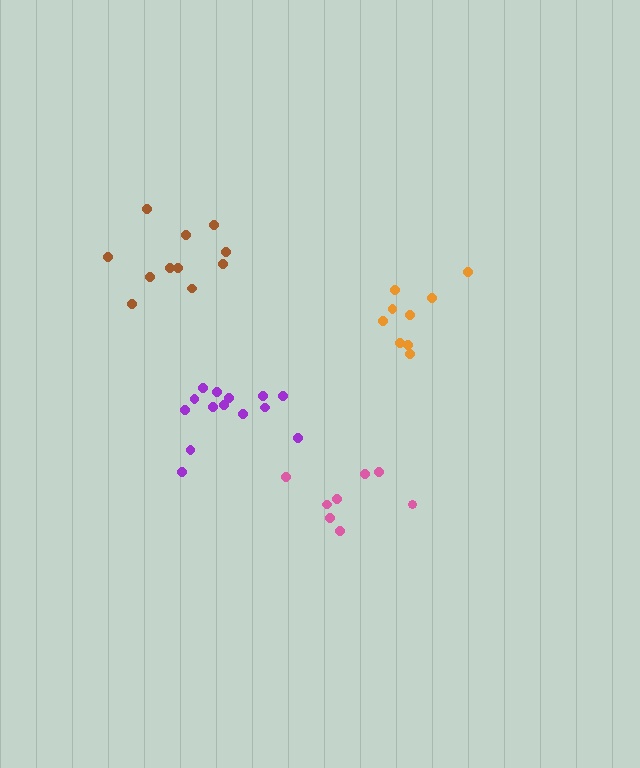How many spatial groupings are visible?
There are 4 spatial groupings.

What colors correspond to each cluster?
The clusters are colored: orange, brown, purple, pink.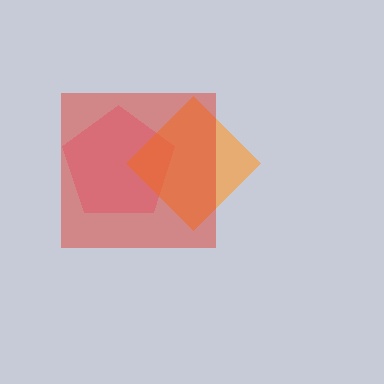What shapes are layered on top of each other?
The layered shapes are: a pink pentagon, an orange diamond, a red square.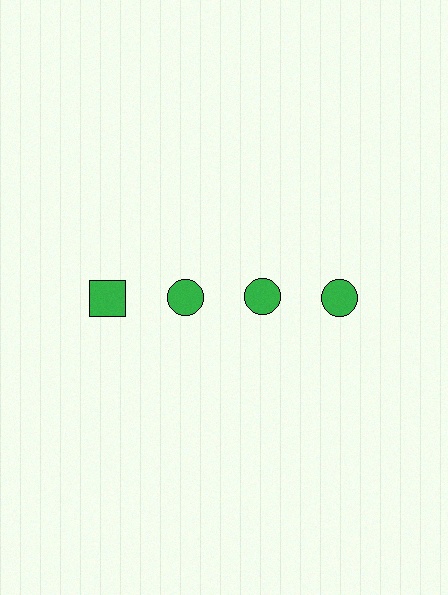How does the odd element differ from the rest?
It has a different shape: square instead of circle.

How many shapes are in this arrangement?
There are 4 shapes arranged in a grid pattern.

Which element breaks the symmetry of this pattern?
The green square in the top row, leftmost column breaks the symmetry. All other shapes are green circles.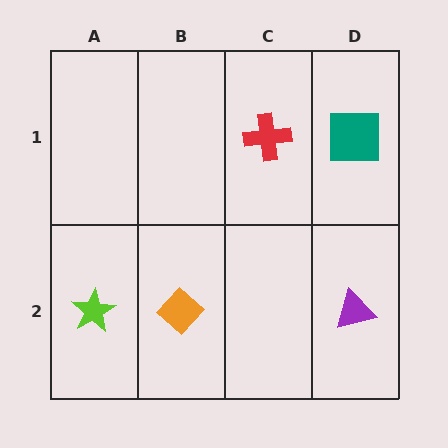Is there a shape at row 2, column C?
No, that cell is empty.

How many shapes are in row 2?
3 shapes.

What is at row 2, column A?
A lime star.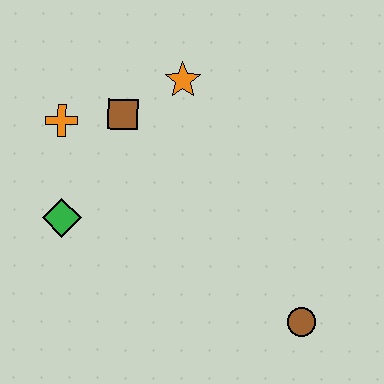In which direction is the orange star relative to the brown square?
The orange star is to the right of the brown square.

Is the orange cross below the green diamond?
No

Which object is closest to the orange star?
The brown square is closest to the orange star.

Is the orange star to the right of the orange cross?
Yes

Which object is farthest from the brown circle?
The orange cross is farthest from the brown circle.